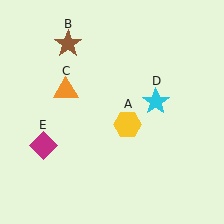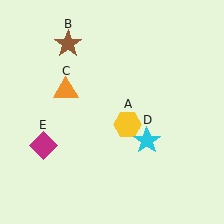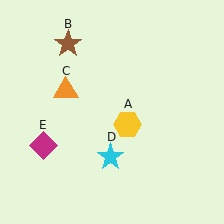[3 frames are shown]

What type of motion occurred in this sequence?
The cyan star (object D) rotated clockwise around the center of the scene.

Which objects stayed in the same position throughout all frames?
Yellow hexagon (object A) and brown star (object B) and orange triangle (object C) and magenta diamond (object E) remained stationary.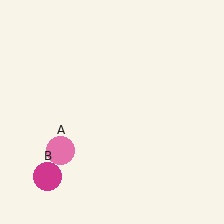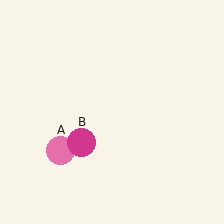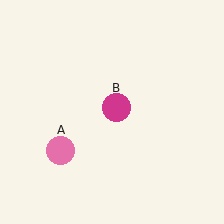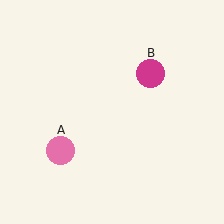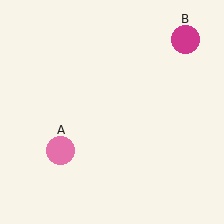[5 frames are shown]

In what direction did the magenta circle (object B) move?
The magenta circle (object B) moved up and to the right.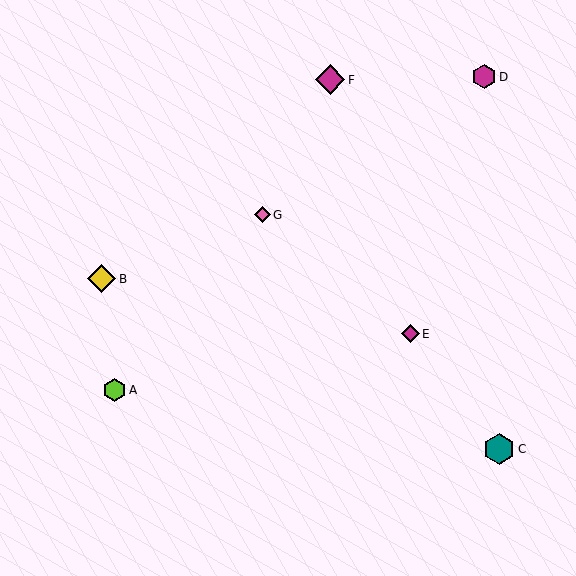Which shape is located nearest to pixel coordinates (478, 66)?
The magenta hexagon (labeled D) at (484, 77) is nearest to that location.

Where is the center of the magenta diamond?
The center of the magenta diamond is at (330, 80).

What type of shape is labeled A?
Shape A is a lime hexagon.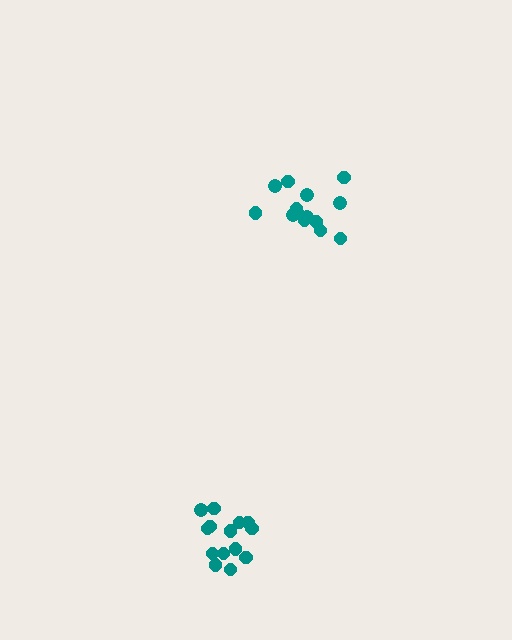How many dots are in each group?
Group 1: 14 dots, Group 2: 14 dots (28 total).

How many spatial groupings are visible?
There are 2 spatial groupings.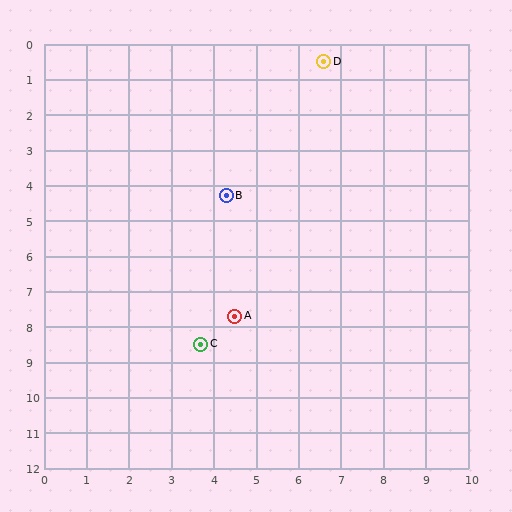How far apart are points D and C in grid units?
Points D and C are about 8.5 grid units apart.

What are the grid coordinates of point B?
Point B is at approximately (4.3, 4.3).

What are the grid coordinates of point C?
Point C is at approximately (3.7, 8.5).